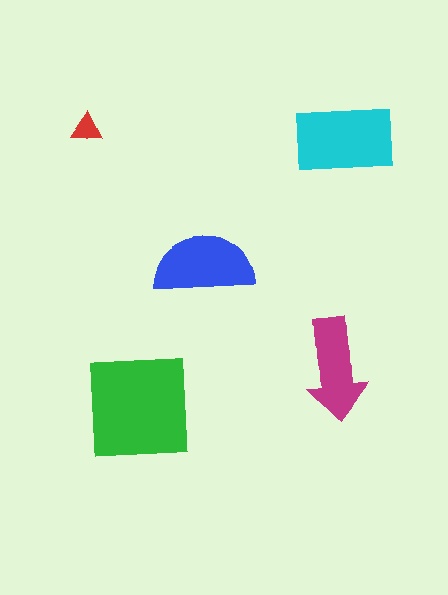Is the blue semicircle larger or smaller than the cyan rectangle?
Smaller.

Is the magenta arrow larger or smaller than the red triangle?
Larger.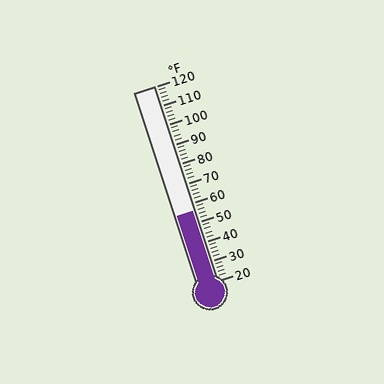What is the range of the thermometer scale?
The thermometer scale ranges from 20°F to 120°F.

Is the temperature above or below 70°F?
The temperature is below 70°F.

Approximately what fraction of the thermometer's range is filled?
The thermometer is filled to approximately 35% of its range.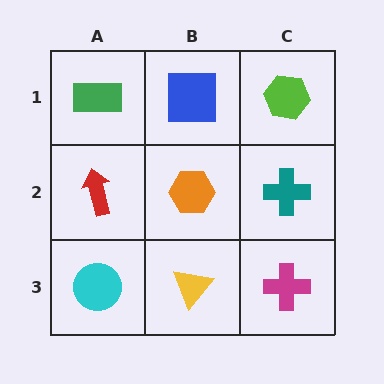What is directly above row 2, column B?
A blue square.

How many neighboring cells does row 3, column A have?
2.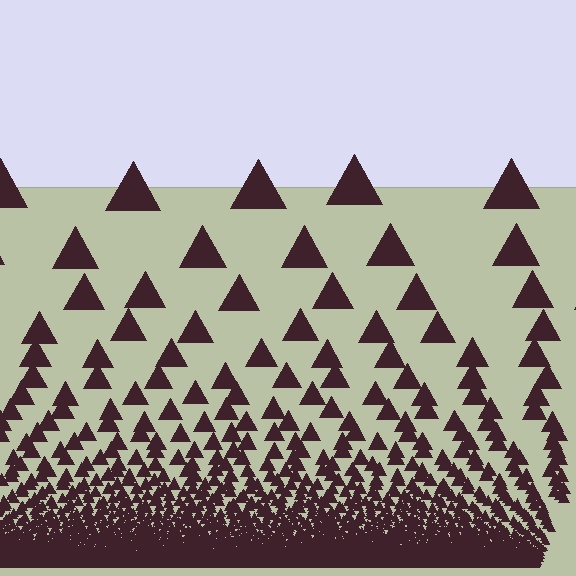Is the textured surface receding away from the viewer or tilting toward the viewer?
The surface appears to tilt toward the viewer. Texture elements get larger and sparser toward the top.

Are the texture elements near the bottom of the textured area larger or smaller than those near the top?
Smaller. The gradient is inverted — elements near the bottom are smaller and denser.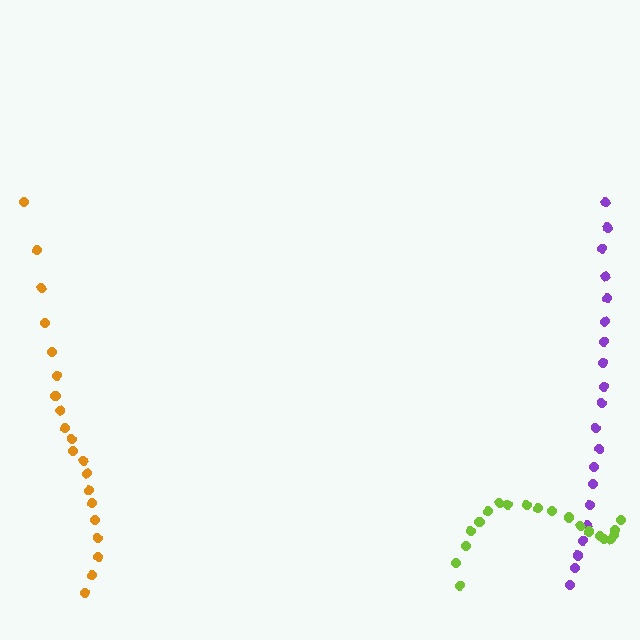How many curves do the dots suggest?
There are 3 distinct paths.